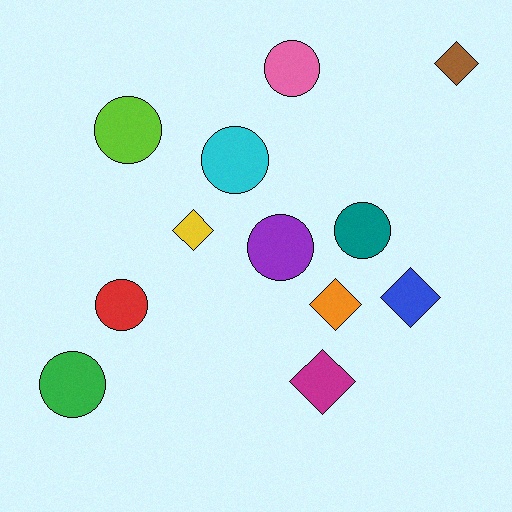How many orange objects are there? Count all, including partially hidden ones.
There is 1 orange object.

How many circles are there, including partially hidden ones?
There are 7 circles.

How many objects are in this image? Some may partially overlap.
There are 12 objects.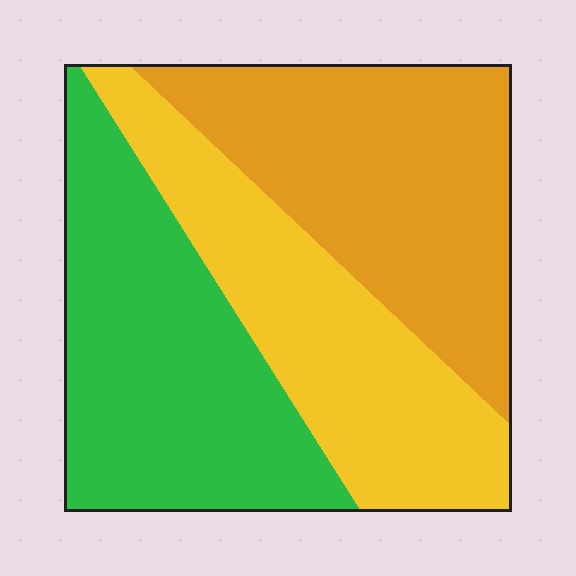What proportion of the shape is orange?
Orange takes up between a third and a half of the shape.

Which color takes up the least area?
Yellow, at roughly 30%.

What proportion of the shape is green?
Green takes up about one third (1/3) of the shape.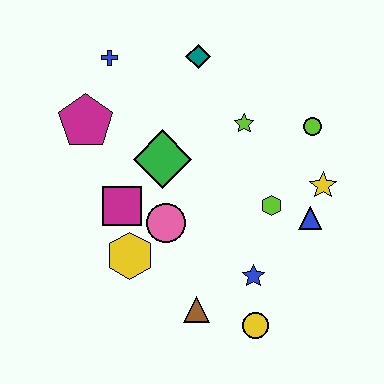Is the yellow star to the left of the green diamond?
No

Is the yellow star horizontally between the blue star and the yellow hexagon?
No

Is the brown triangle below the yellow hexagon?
Yes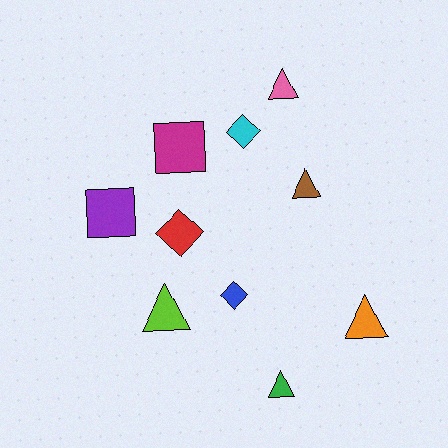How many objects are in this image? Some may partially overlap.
There are 10 objects.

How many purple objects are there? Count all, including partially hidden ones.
There is 1 purple object.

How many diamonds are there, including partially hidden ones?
There are 3 diamonds.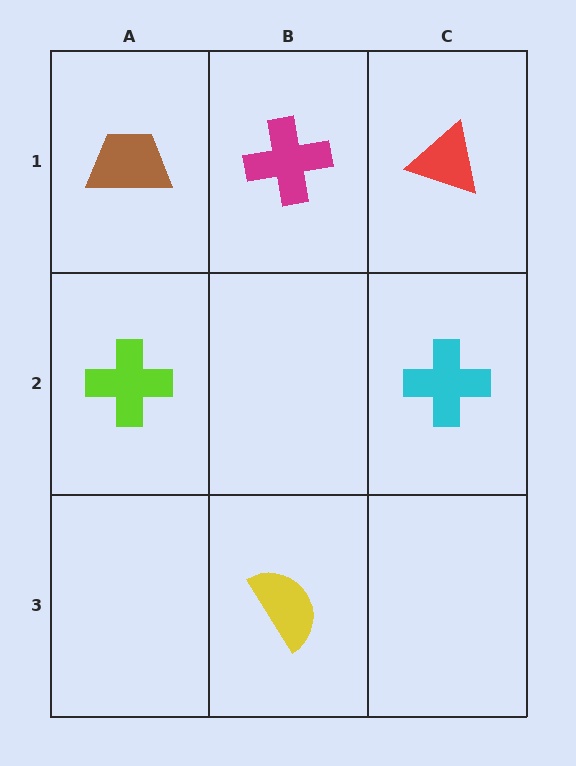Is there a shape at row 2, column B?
No, that cell is empty.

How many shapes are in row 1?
3 shapes.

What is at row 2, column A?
A lime cross.